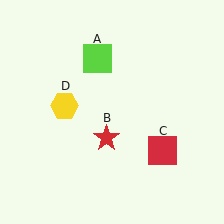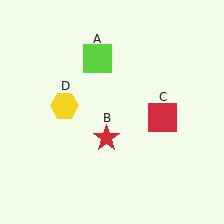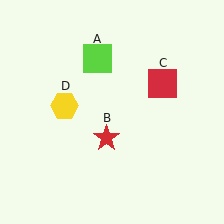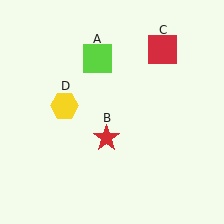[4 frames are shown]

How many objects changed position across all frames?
1 object changed position: red square (object C).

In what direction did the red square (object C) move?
The red square (object C) moved up.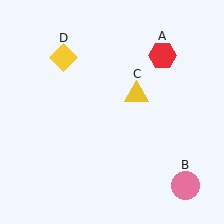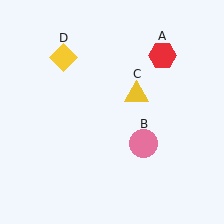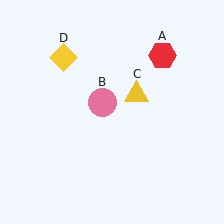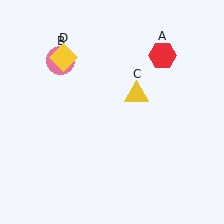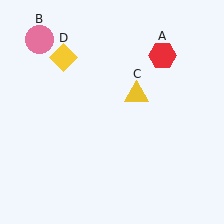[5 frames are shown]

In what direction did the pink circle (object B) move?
The pink circle (object B) moved up and to the left.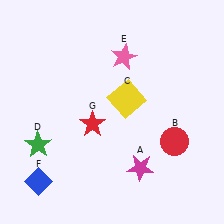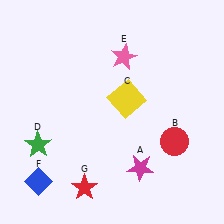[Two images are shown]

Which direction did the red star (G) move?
The red star (G) moved down.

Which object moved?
The red star (G) moved down.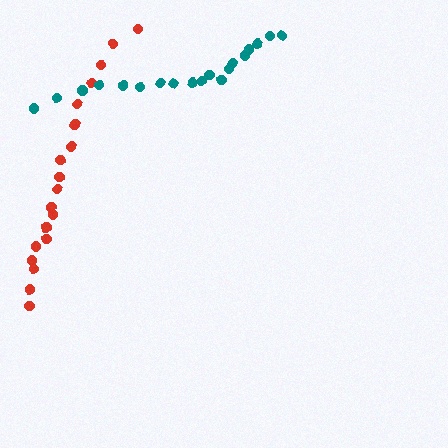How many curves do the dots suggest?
There are 2 distinct paths.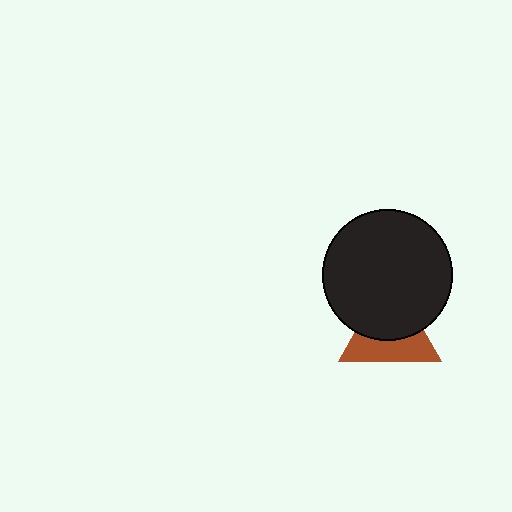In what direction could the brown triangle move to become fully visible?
The brown triangle could move down. That would shift it out from behind the black circle entirely.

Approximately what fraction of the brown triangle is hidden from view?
Roughly 54% of the brown triangle is hidden behind the black circle.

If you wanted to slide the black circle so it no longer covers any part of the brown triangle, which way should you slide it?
Slide it up — that is the most direct way to separate the two shapes.